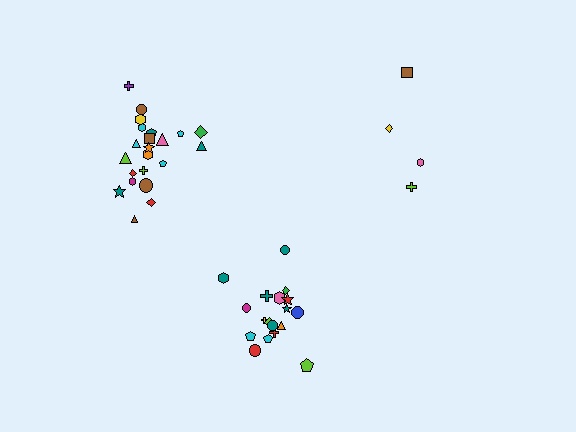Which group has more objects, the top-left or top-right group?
The top-left group.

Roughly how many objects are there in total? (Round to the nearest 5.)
Roughly 45 objects in total.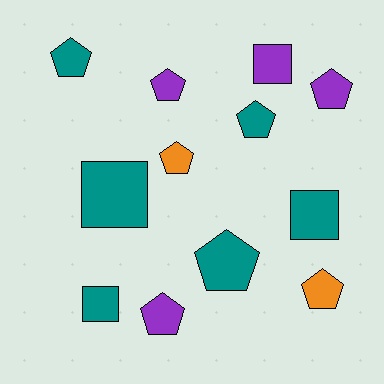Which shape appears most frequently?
Pentagon, with 8 objects.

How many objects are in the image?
There are 12 objects.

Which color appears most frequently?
Teal, with 6 objects.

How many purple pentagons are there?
There are 3 purple pentagons.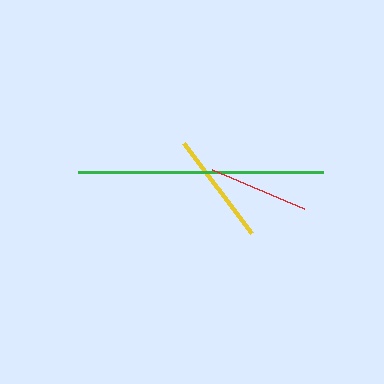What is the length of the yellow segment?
The yellow segment is approximately 113 pixels long.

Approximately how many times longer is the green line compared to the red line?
The green line is approximately 2.4 times the length of the red line.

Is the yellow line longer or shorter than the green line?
The green line is longer than the yellow line.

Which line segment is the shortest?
The red line is the shortest at approximately 100 pixels.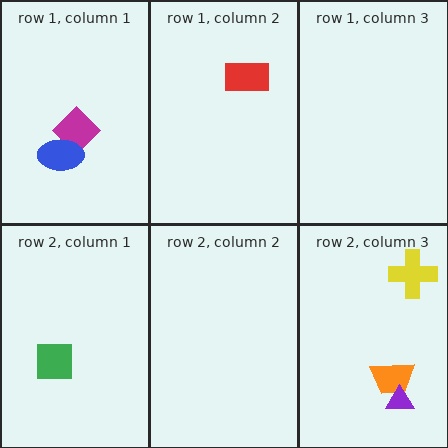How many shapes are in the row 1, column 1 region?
2.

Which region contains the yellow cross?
The row 2, column 3 region.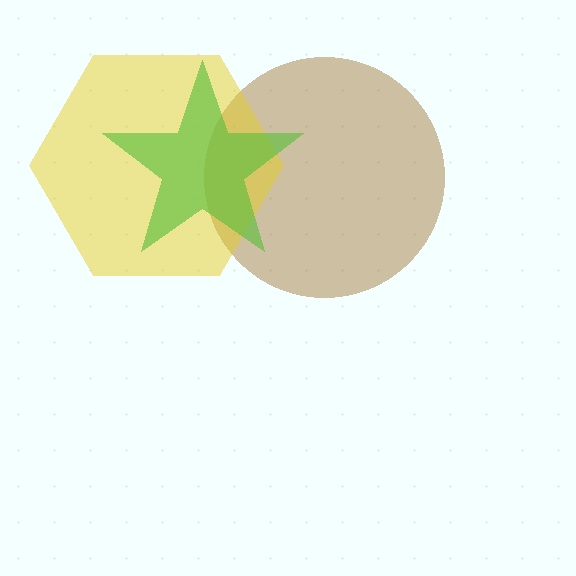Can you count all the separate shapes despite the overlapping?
Yes, there are 3 separate shapes.